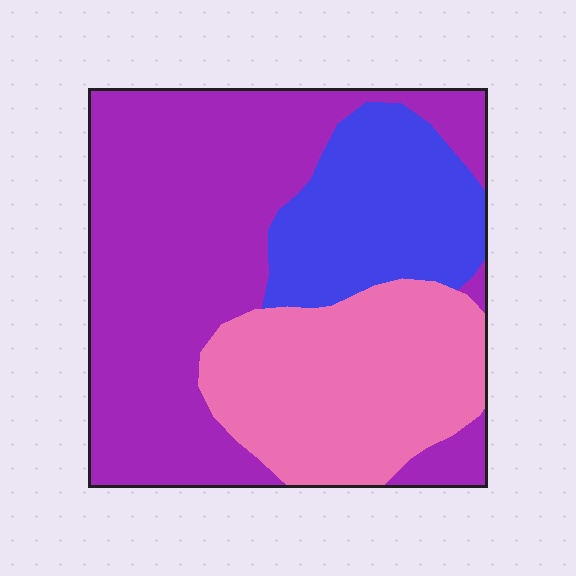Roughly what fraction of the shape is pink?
Pink takes up about one quarter (1/4) of the shape.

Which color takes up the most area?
Purple, at roughly 50%.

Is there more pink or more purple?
Purple.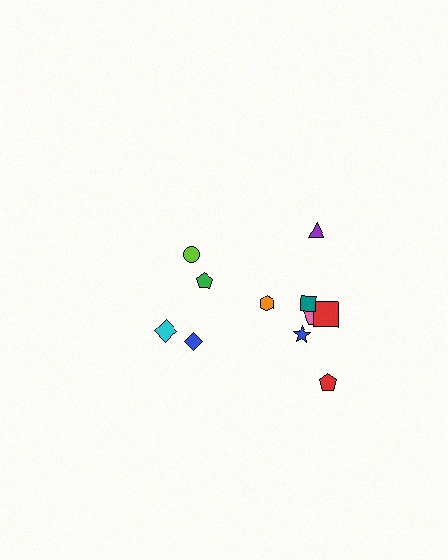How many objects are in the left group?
There are 4 objects.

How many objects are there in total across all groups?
There are 11 objects.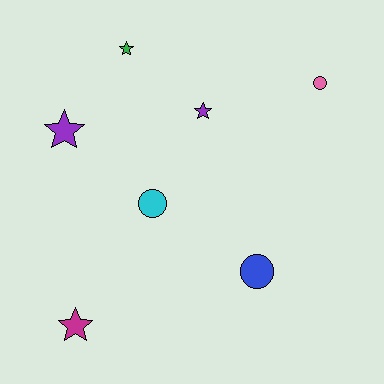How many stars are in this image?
There are 4 stars.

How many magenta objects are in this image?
There is 1 magenta object.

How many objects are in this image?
There are 7 objects.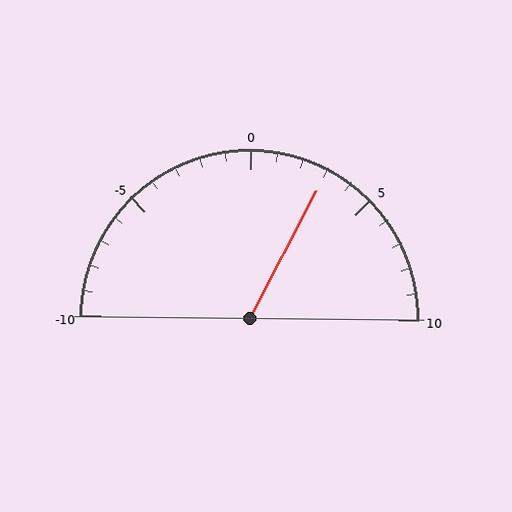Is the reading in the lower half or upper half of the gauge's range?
The reading is in the upper half of the range (-10 to 10).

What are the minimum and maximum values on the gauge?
The gauge ranges from -10 to 10.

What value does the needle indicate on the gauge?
The needle indicates approximately 3.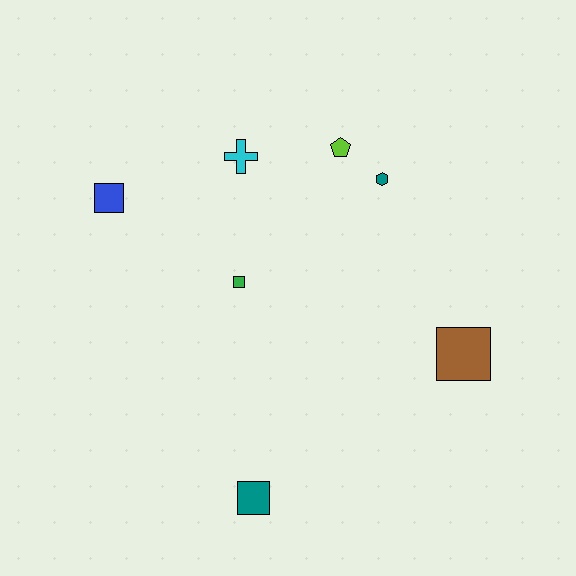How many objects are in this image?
There are 7 objects.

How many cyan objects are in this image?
There is 1 cyan object.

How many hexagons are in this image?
There is 1 hexagon.